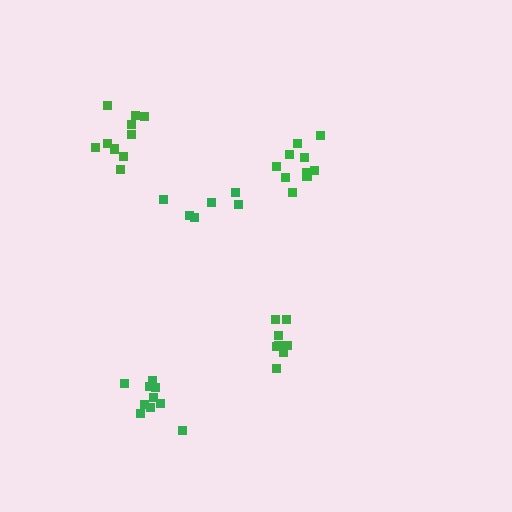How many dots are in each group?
Group 1: 10 dots, Group 2: 8 dots, Group 3: 11 dots, Group 4: 6 dots, Group 5: 10 dots (45 total).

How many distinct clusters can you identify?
There are 5 distinct clusters.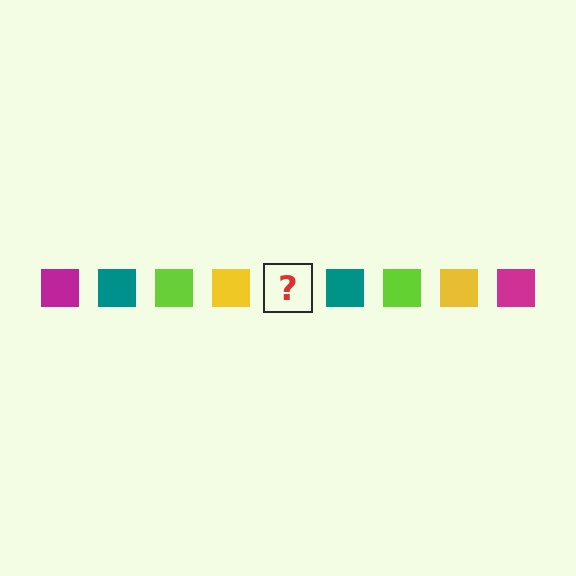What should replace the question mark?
The question mark should be replaced with a magenta square.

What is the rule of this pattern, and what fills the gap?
The rule is that the pattern cycles through magenta, teal, lime, yellow squares. The gap should be filled with a magenta square.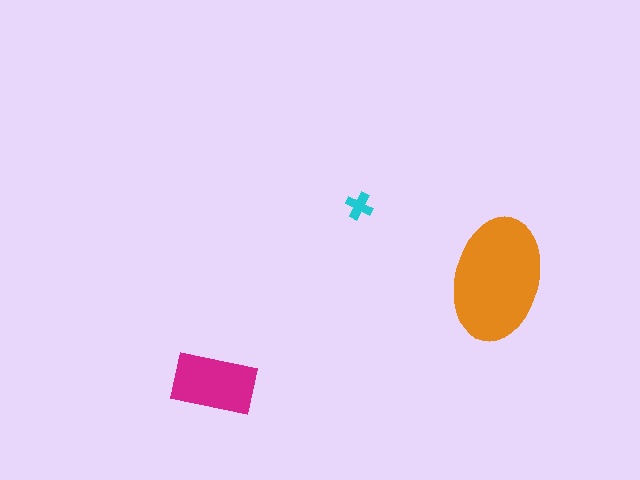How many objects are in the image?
There are 3 objects in the image.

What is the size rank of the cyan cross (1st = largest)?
3rd.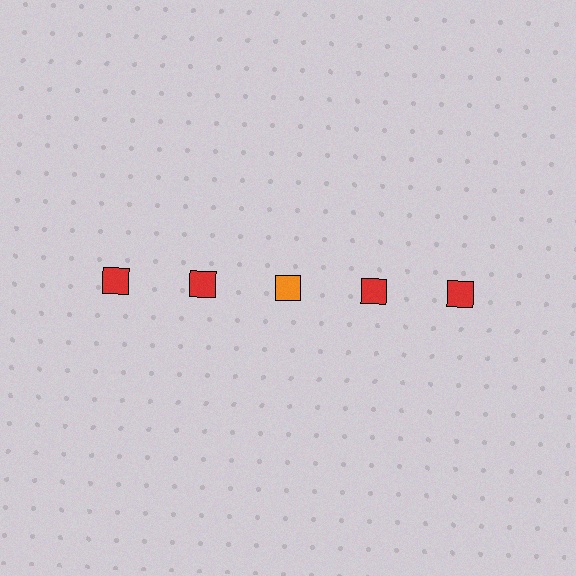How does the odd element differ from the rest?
It has a different color: orange instead of red.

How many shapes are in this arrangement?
There are 5 shapes arranged in a grid pattern.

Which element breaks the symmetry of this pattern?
The orange square in the top row, center column breaks the symmetry. All other shapes are red squares.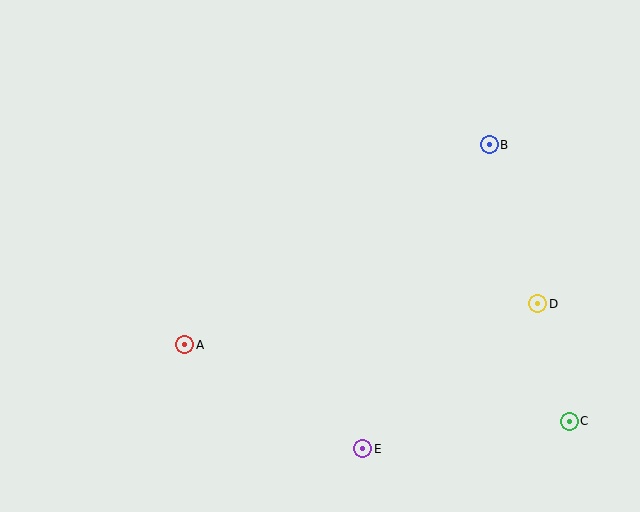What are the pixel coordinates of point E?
Point E is at (363, 449).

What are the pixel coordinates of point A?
Point A is at (185, 345).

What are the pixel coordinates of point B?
Point B is at (489, 145).